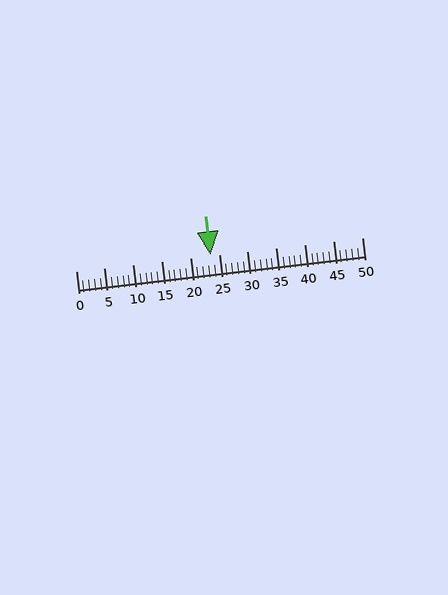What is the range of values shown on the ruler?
The ruler shows values from 0 to 50.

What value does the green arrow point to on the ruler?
The green arrow points to approximately 24.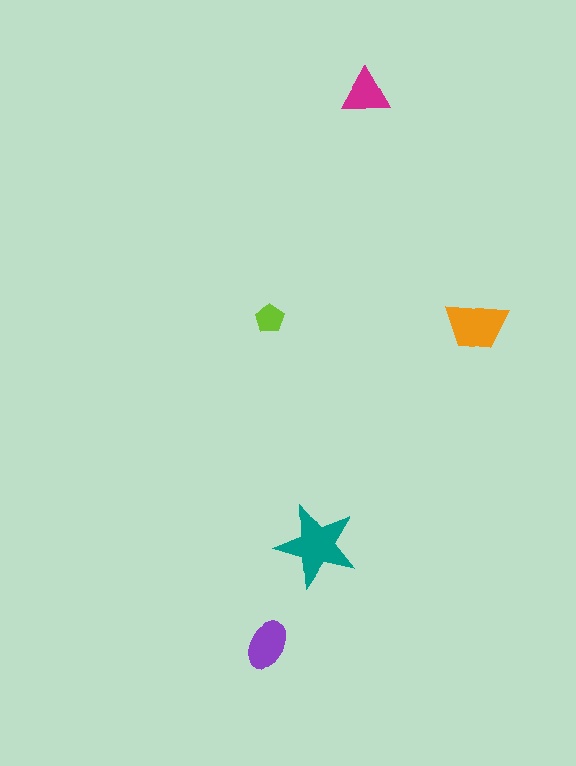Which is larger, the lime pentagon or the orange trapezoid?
The orange trapezoid.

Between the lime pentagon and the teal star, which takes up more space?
The teal star.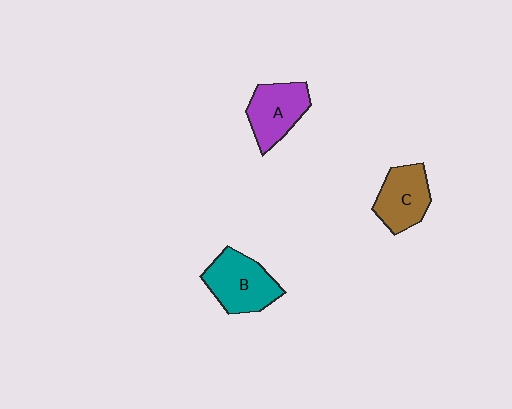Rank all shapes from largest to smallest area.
From largest to smallest: B (teal), A (purple), C (brown).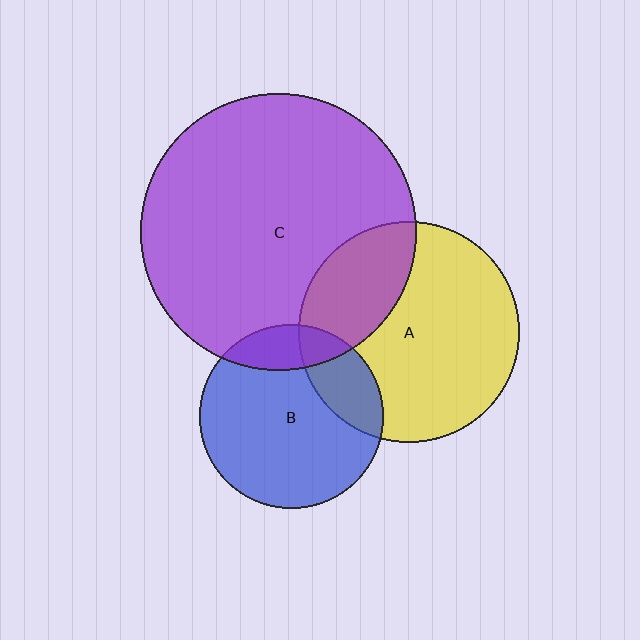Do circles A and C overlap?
Yes.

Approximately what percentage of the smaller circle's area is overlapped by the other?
Approximately 30%.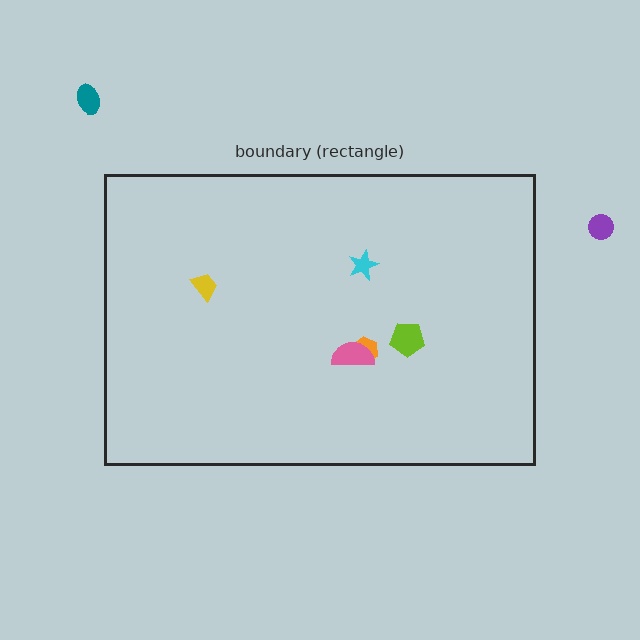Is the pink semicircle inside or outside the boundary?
Inside.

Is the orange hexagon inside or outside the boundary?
Inside.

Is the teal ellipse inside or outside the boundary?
Outside.